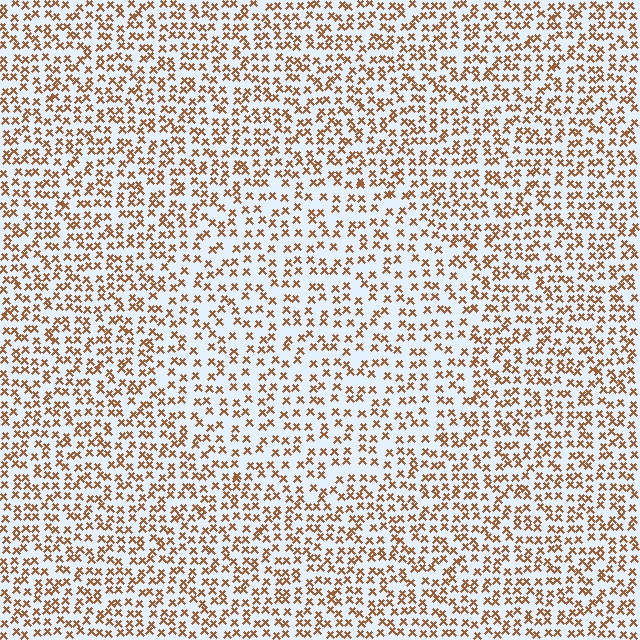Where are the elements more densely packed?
The elements are more densely packed outside the circle boundary.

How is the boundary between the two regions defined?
The boundary is defined by a change in element density (approximately 1.5x ratio). All elements are the same color, size, and shape.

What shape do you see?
I see a circle.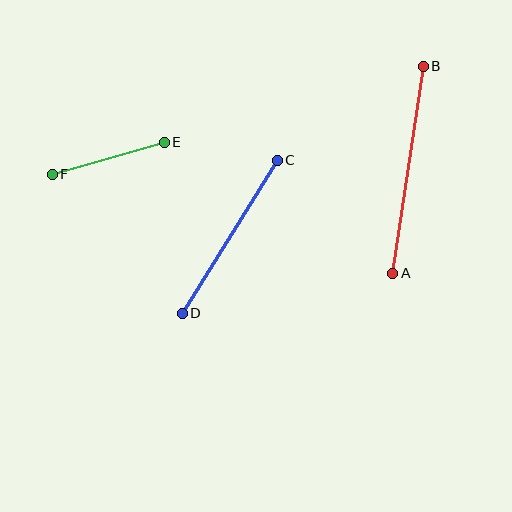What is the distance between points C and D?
The distance is approximately 180 pixels.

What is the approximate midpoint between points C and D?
The midpoint is at approximately (230, 237) pixels.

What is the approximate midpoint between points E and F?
The midpoint is at approximately (108, 158) pixels.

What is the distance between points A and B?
The distance is approximately 209 pixels.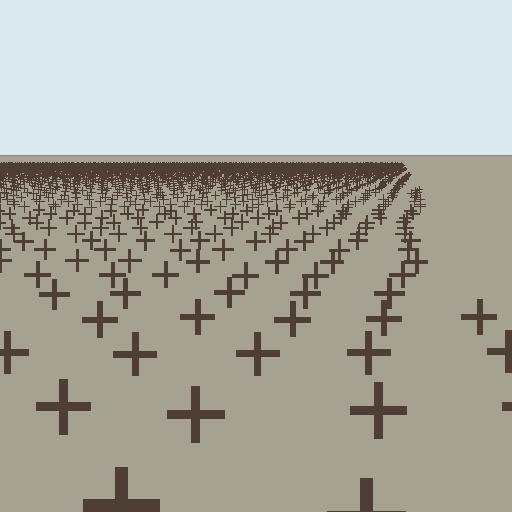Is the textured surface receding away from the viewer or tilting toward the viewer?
The surface is receding away from the viewer. Texture elements get smaller and denser toward the top.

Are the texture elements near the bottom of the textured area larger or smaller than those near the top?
Larger. Near the bottom, elements are closer to the viewer and appear at a bigger on-screen size.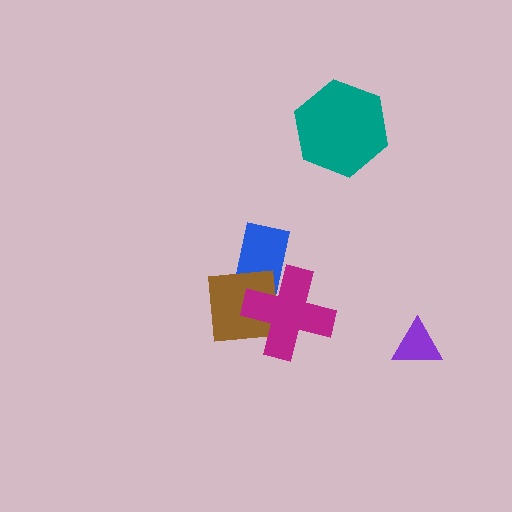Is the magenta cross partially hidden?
No, no other shape covers it.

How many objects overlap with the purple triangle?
0 objects overlap with the purple triangle.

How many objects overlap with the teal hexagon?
0 objects overlap with the teal hexagon.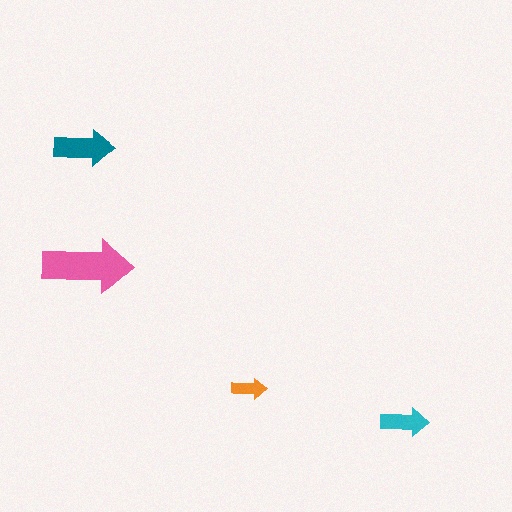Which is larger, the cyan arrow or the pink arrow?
The pink one.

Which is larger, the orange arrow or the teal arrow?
The teal one.